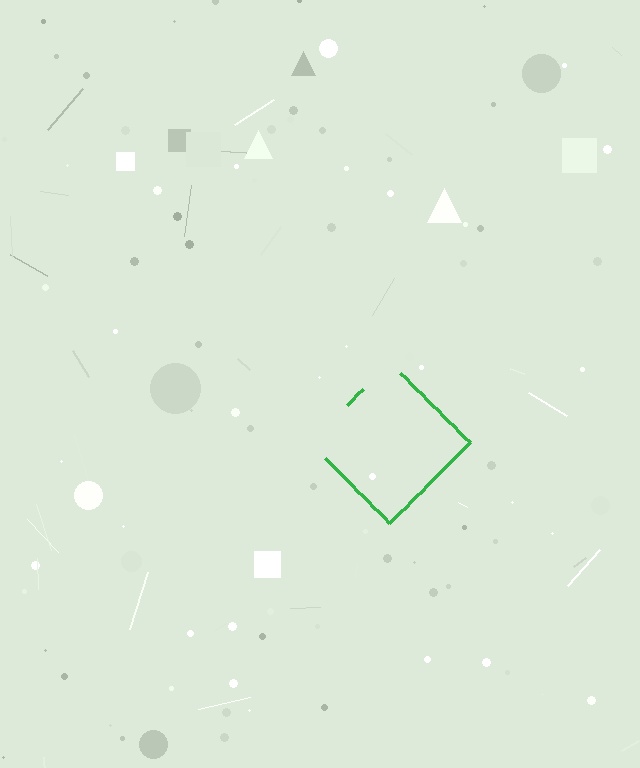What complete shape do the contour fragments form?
The contour fragments form a diamond.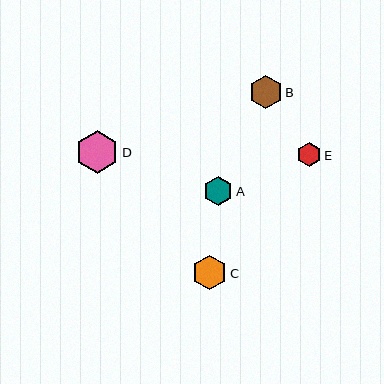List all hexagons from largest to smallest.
From largest to smallest: D, C, B, A, E.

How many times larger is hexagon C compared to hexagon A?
Hexagon C is approximately 1.2 times the size of hexagon A.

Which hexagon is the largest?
Hexagon D is the largest with a size of approximately 43 pixels.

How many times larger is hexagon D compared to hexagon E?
Hexagon D is approximately 1.8 times the size of hexagon E.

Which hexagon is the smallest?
Hexagon E is the smallest with a size of approximately 24 pixels.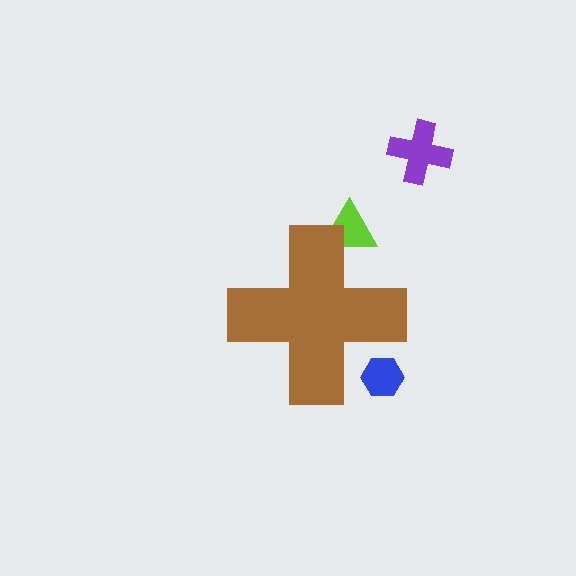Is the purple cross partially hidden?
No, the purple cross is fully visible.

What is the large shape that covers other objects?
A brown cross.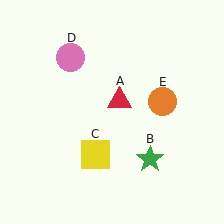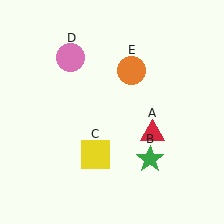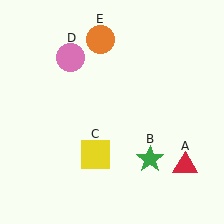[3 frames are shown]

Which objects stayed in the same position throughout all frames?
Green star (object B) and yellow square (object C) and pink circle (object D) remained stationary.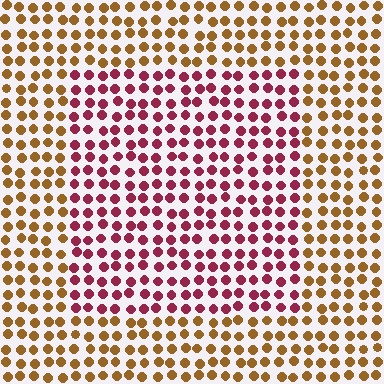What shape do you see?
I see a rectangle.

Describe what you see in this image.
The image is filled with small brown elements in a uniform arrangement. A rectangle-shaped region is visible where the elements are tinted to a slightly different hue, forming a subtle color boundary.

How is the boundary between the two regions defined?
The boundary is defined purely by a slight shift in hue (about 55 degrees). Spacing, size, and orientation are identical on both sides.